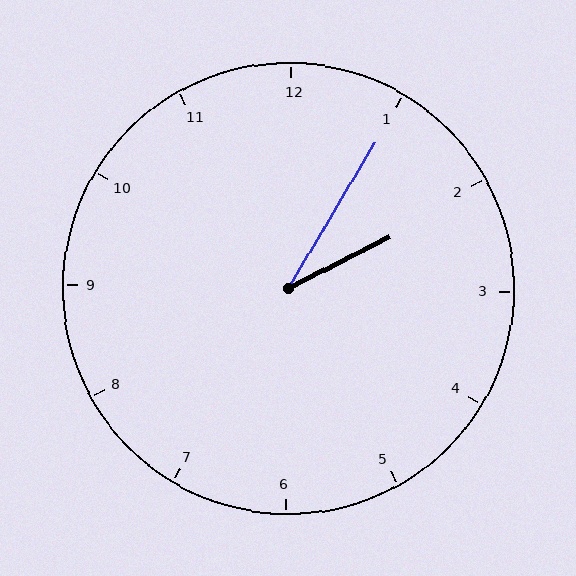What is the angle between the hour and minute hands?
Approximately 32 degrees.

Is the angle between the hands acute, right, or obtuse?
It is acute.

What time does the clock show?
2:05.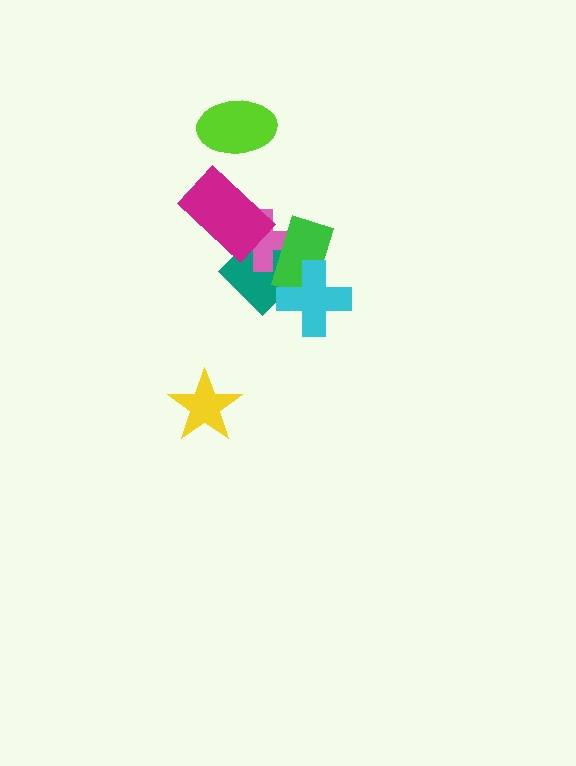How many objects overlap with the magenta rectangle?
2 objects overlap with the magenta rectangle.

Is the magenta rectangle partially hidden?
No, no other shape covers it.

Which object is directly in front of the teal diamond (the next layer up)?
The pink cross is directly in front of the teal diamond.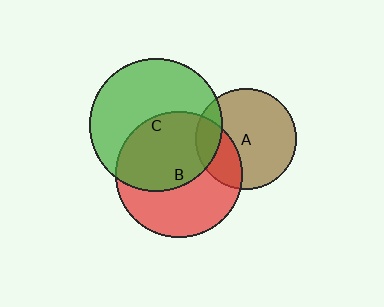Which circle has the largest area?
Circle C (green).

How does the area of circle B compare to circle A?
Approximately 1.5 times.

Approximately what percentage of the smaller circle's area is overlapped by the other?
Approximately 50%.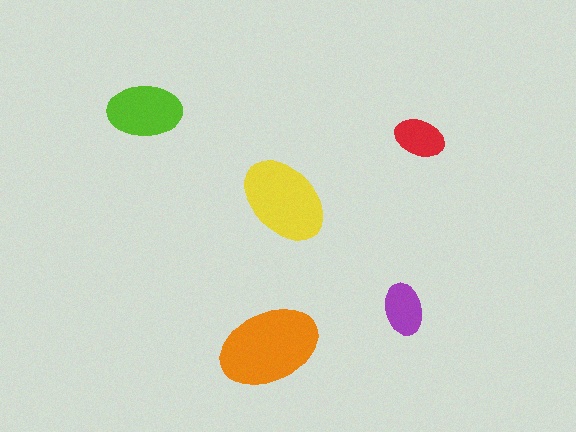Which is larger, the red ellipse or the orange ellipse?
The orange one.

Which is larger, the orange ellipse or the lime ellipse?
The orange one.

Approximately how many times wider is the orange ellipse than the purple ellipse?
About 2 times wider.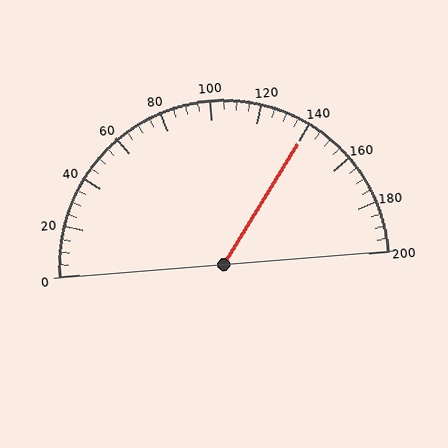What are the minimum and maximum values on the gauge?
The gauge ranges from 0 to 200.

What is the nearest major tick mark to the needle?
The nearest major tick mark is 140.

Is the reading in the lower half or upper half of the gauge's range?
The reading is in the upper half of the range (0 to 200).